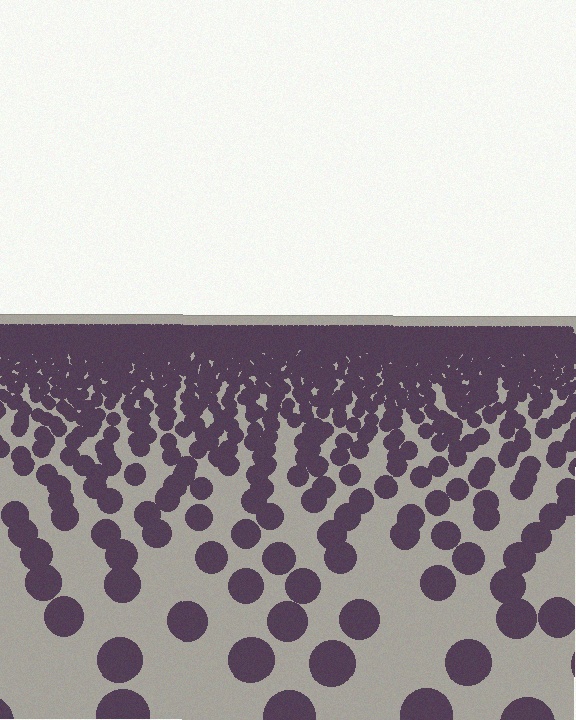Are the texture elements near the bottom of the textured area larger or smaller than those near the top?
Larger. Near the bottom, elements are closer to the viewer and appear at a bigger on-screen size.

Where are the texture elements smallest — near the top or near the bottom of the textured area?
Near the top.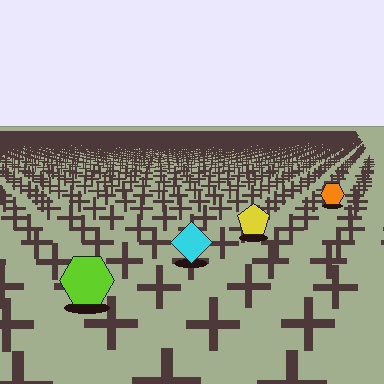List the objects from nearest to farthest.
From nearest to farthest: the lime hexagon, the cyan diamond, the yellow pentagon, the orange hexagon.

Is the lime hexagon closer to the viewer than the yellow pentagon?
Yes. The lime hexagon is closer — you can tell from the texture gradient: the ground texture is coarser near it.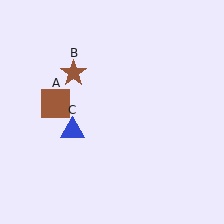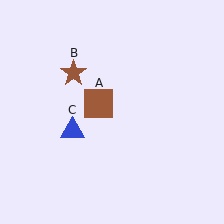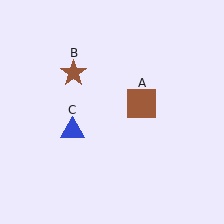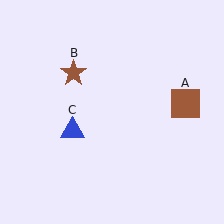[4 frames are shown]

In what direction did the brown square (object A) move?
The brown square (object A) moved right.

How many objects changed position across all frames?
1 object changed position: brown square (object A).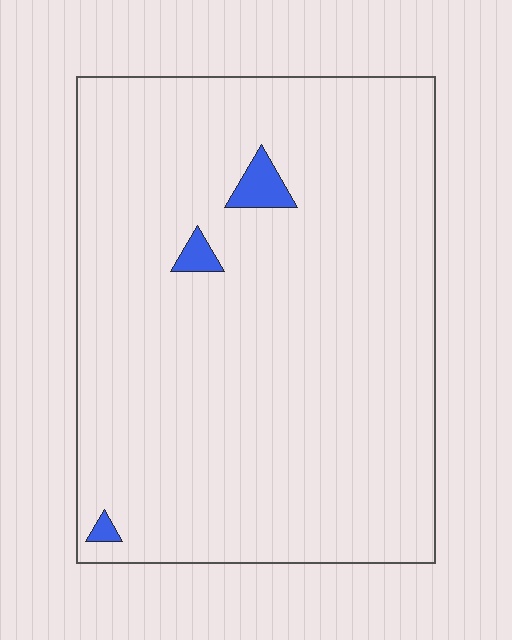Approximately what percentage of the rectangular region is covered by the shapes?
Approximately 0%.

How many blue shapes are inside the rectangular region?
3.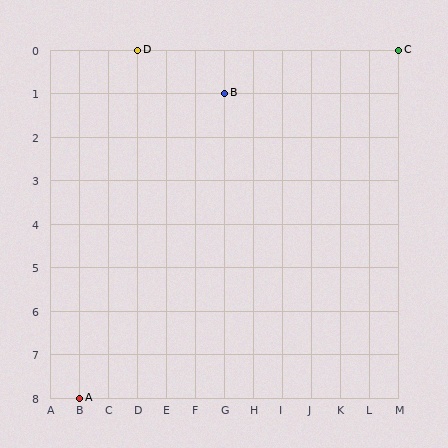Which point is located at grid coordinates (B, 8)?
Point A is at (B, 8).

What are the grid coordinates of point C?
Point C is at grid coordinates (M, 0).